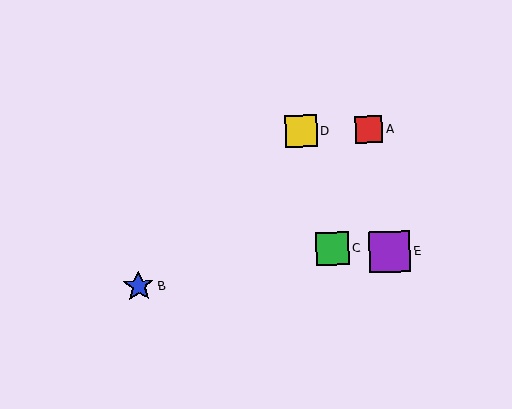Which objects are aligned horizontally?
Objects A, D are aligned horizontally.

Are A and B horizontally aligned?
No, A is at y≈129 and B is at y≈286.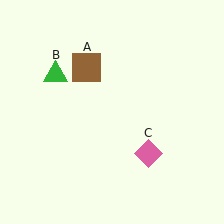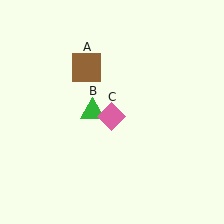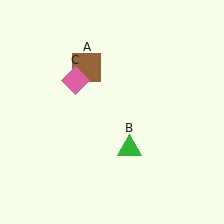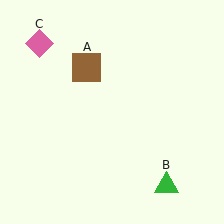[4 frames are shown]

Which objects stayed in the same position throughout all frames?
Brown square (object A) remained stationary.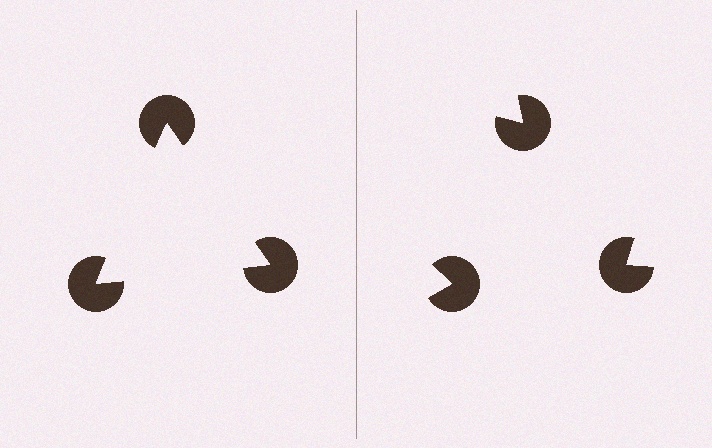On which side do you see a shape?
An illusory triangle appears on the left side. On the right side the wedge cuts are rotated, so no coherent shape forms.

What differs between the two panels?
The pac-man discs are positioned identically on both sides; only the wedge orientations differ. On the left they align to a triangle; on the right they are misaligned.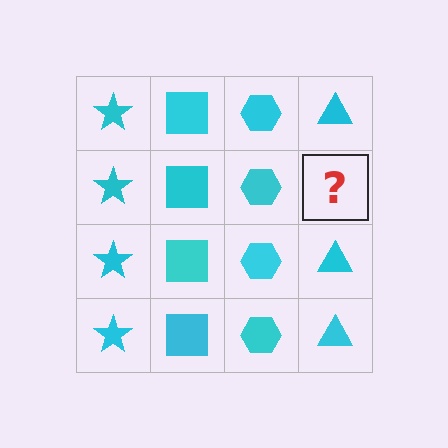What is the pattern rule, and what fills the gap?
The rule is that each column has a consistent shape. The gap should be filled with a cyan triangle.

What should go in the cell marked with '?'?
The missing cell should contain a cyan triangle.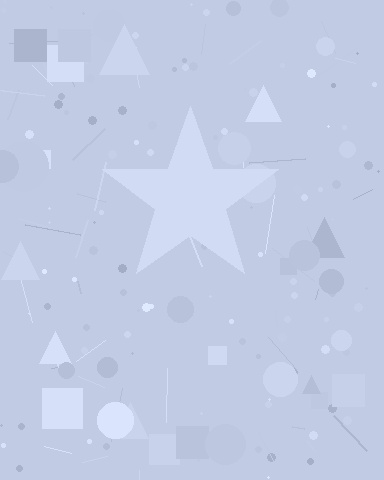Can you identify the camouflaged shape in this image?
The camouflaged shape is a star.